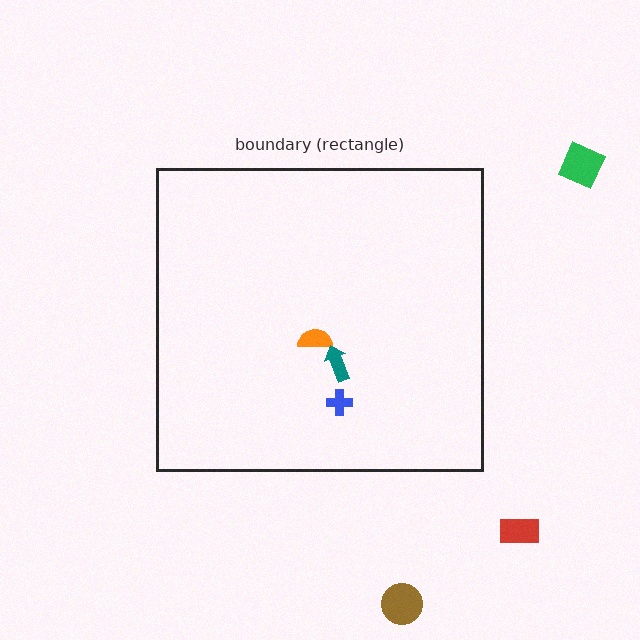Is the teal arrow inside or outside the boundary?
Inside.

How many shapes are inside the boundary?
3 inside, 3 outside.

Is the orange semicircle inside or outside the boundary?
Inside.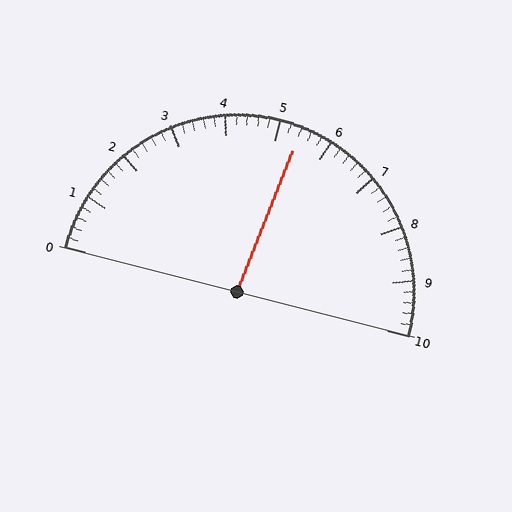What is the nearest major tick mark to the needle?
The nearest major tick mark is 5.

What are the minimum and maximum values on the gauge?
The gauge ranges from 0 to 10.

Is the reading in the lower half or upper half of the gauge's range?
The reading is in the upper half of the range (0 to 10).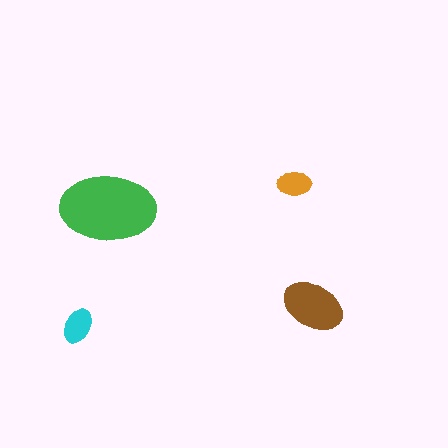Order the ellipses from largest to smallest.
the green one, the brown one, the cyan one, the orange one.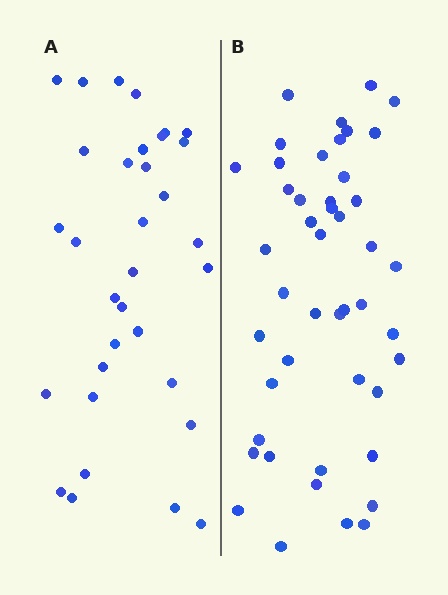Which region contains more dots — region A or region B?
Region B (the right region) has more dots.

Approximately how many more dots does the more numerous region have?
Region B has approximately 15 more dots than region A.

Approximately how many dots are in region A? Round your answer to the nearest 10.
About 30 dots. (The exact count is 33, which rounds to 30.)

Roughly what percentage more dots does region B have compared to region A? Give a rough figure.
About 40% more.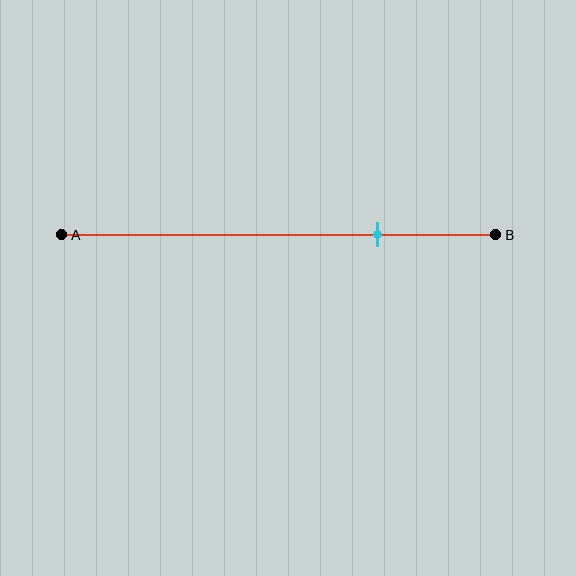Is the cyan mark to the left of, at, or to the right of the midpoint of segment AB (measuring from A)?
The cyan mark is to the right of the midpoint of segment AB.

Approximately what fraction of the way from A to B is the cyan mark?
The cyan mark is approximately 75% of the way from A to B.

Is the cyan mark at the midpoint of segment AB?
No, the mark is at about 75% from A, not at the 50% midpoint.